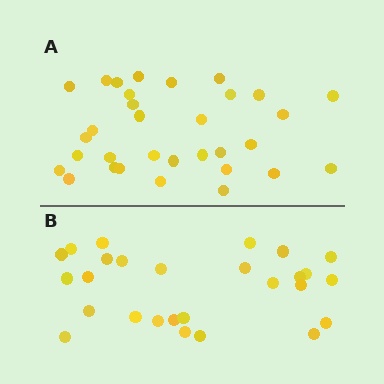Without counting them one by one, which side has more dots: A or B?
Region A (the top region) has more dots.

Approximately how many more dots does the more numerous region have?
Region A has about 5 more dots than region B.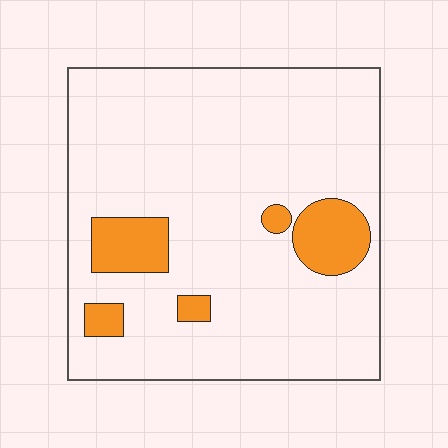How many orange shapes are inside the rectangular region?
5.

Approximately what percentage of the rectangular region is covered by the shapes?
Approximately 10%.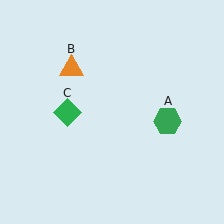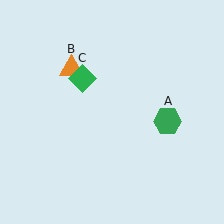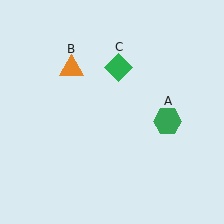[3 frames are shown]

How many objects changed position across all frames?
1 object changed position: green diamond (object C).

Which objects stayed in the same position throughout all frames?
Green hexagon (object A) and orange triangle (object B) remained stationary.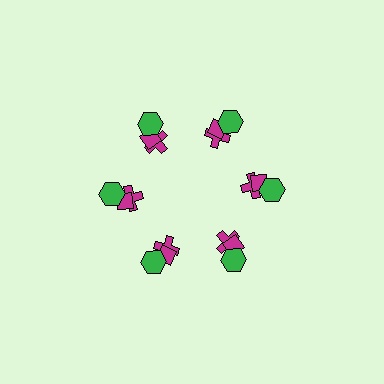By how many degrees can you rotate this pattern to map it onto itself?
The pattern maps onto itself every 60 degrees of rotation.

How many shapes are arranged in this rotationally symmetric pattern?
There are 18 shapes, arranged in 6 groups of 3.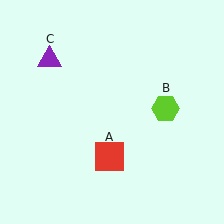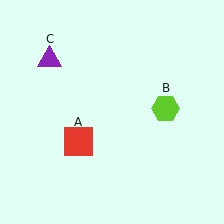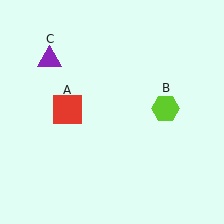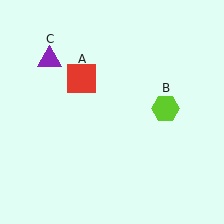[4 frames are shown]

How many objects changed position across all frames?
1 object changed position: red square (object A).